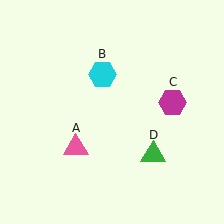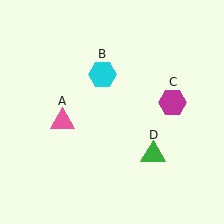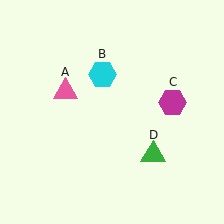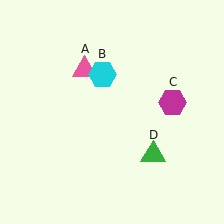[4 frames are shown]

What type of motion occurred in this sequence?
The pink triangle (object A) rotated clockwise around the center of the scene.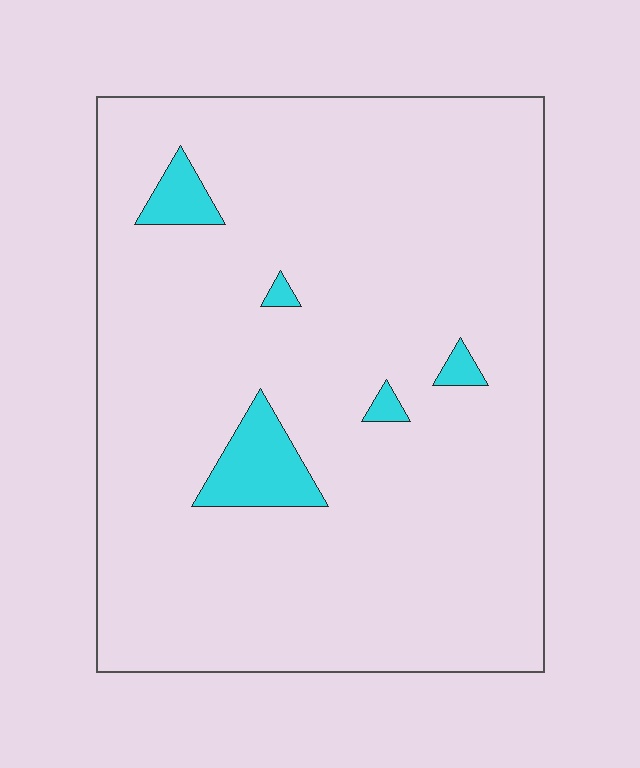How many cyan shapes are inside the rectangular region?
5.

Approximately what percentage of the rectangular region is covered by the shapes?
Approximately 5%.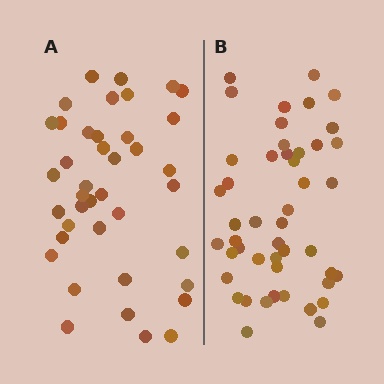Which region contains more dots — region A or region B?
Region B (the right region) has more dots.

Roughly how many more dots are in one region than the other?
Region B has roughly 8 or so more dots than region A.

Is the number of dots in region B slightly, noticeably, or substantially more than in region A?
Region B has only slightly more — the two regions are fairly close. The ratio is roughly 1.2 to 1.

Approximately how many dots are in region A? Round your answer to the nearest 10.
About 40 dots.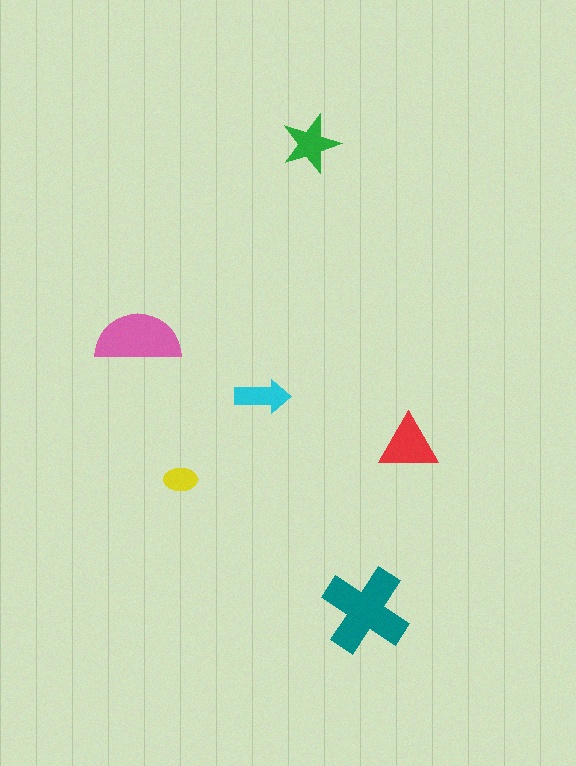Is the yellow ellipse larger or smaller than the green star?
Smaller.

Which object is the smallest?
The yellow ellipse.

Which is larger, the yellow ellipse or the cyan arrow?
The cyan arrow.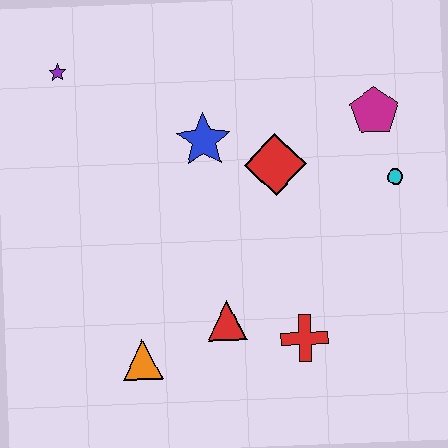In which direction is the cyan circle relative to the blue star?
The cyan circle is to the right of the blue star.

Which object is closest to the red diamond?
The blue star is closest to the red diamond.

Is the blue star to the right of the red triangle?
No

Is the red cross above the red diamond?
No